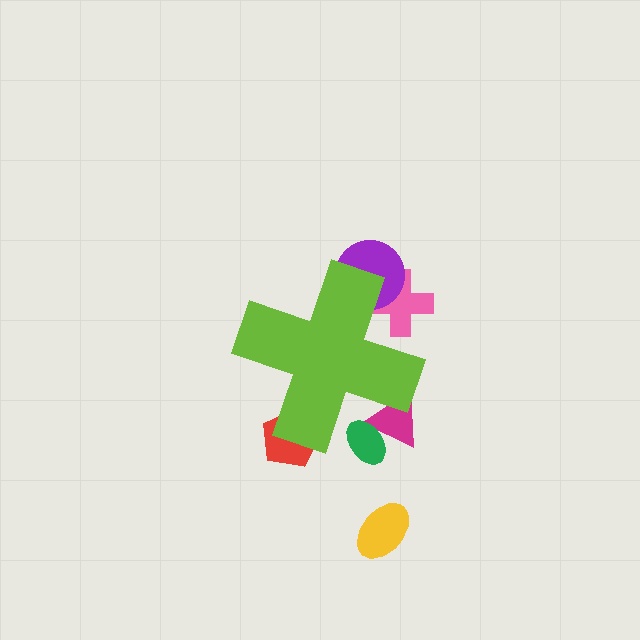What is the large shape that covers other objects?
A lime cross.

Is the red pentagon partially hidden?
Yes, the red pentagon is partially hidden behind the lime cross.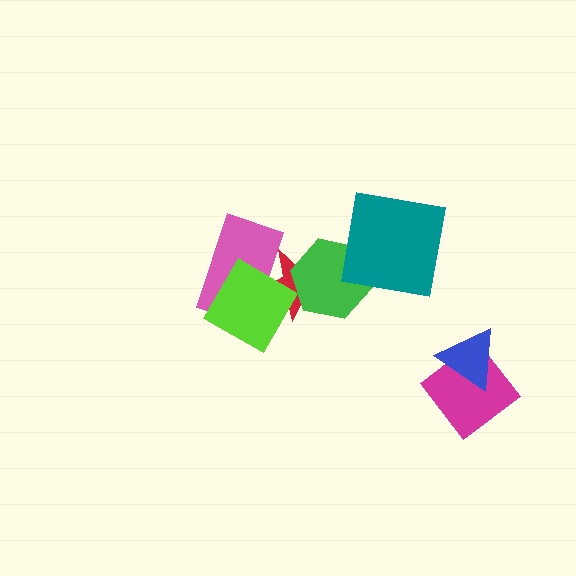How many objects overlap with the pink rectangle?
2 objects overlap with the pink rectangle.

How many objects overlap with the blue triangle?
1 object overlaps with the blue triangle.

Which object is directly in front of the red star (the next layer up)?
The pink rectangle is directly in front of the red star.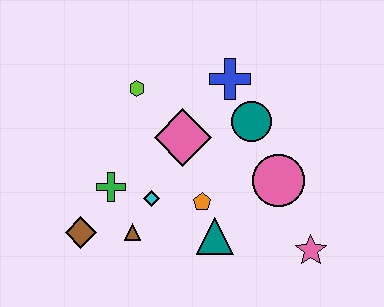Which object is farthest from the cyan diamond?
The pink star is farthest from the cyan diamond.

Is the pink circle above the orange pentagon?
Yes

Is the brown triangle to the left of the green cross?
No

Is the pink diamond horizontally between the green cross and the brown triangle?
No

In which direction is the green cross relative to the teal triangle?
The green cross is to the left of the teal triangle.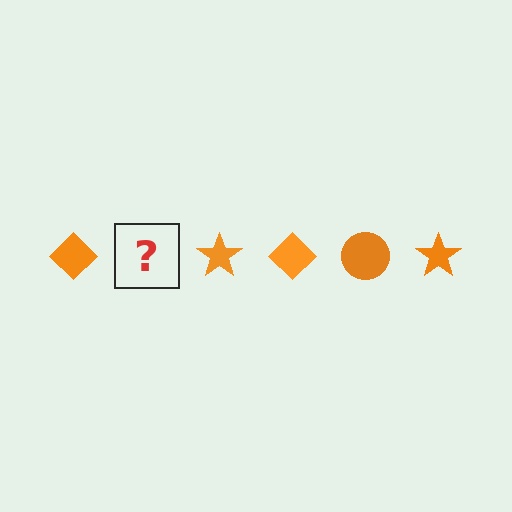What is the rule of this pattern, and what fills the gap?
The rule is that the pattern cycles through diamond, circle, star shapes in orange. The gap should be filled with an orange circle.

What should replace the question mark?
The question mark should be replaced with an orange circle.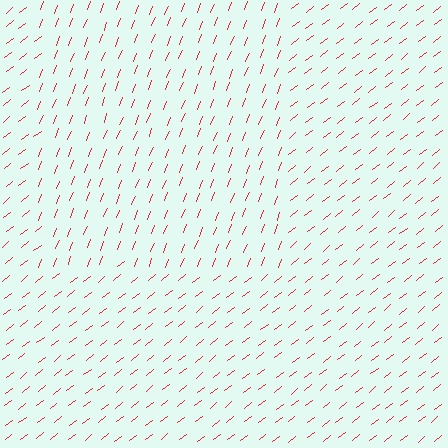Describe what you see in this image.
The image is filled with small red line segments. A rectangle region in the image has lines oriented differently from the surrounding lines, creating a visible texture boundary.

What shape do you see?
I see a rectangle.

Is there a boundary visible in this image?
Yes, there is a texture boundary formed by a change in line orientation.